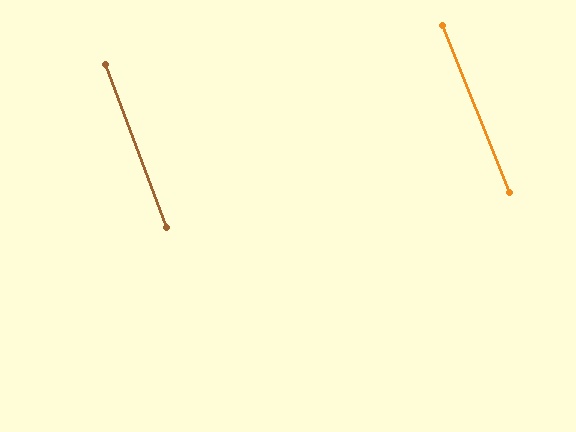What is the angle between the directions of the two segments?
Approximately 1 degree.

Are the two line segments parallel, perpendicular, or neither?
Parallel — their directions differ by only 1.3°.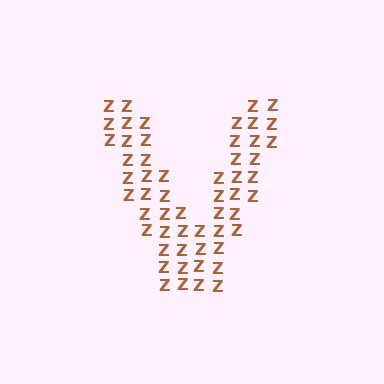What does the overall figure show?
The overall figure shows the letter V.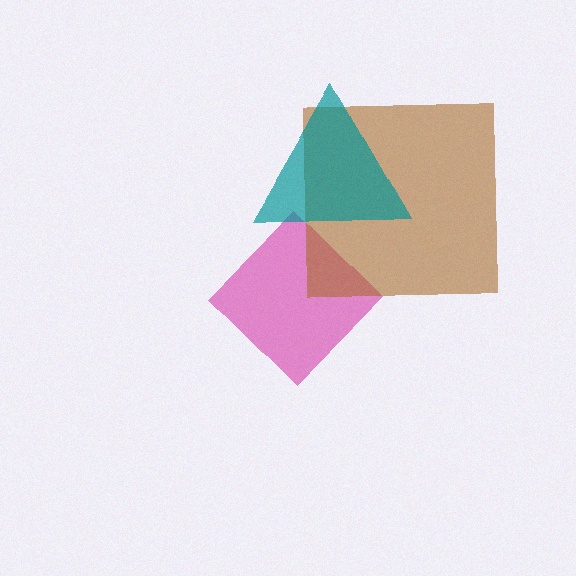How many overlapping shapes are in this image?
There are 3 overlapping shapes in the image.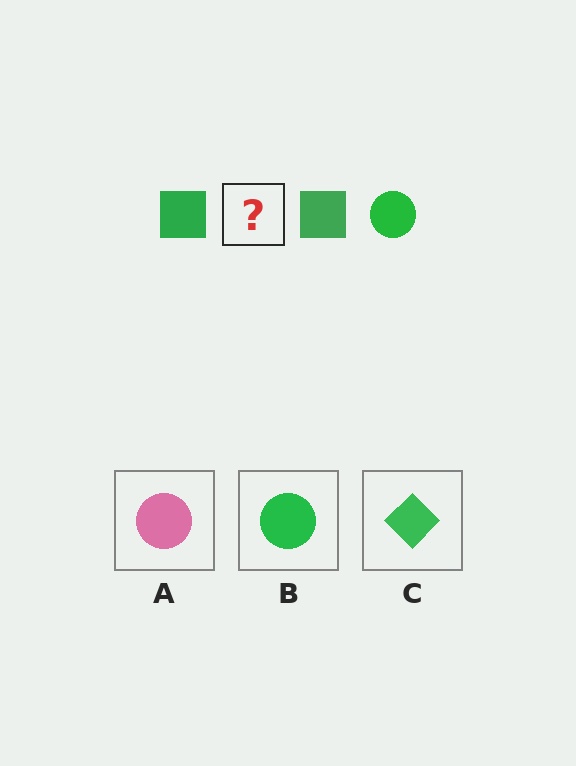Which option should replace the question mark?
Option B.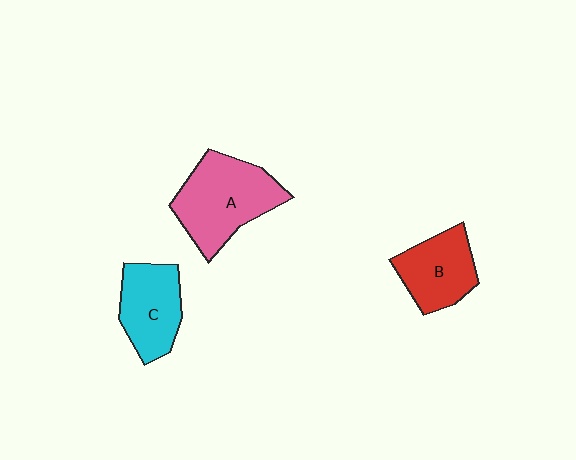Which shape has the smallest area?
Shape B (red).